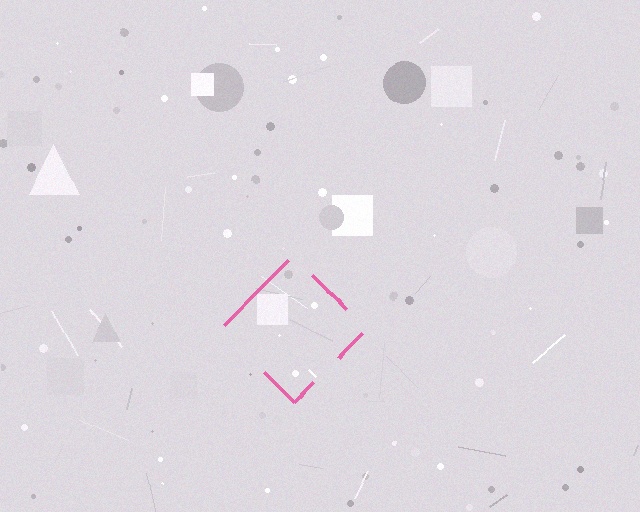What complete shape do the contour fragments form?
The contour fragments form a diamond.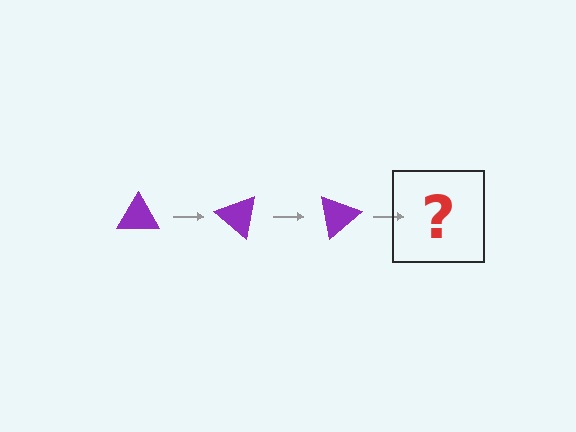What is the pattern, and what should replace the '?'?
The pattern is that the triangle rotates 40 degrees each step. The '?' should be a purple triangle rotated 120 degrees.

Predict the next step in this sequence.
The next step is a purple triangle rotated 120 degrees.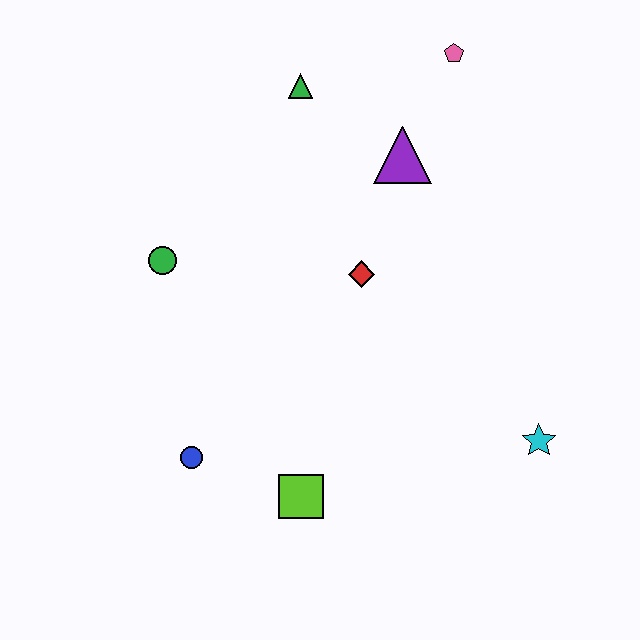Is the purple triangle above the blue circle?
Yes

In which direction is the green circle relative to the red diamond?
The green circle is to the left of the red diamond.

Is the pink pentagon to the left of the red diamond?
No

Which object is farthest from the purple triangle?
The blue circle is farthest from the purple triangle.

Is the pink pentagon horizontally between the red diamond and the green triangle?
No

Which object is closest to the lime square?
The blue circle is closest to the lime square.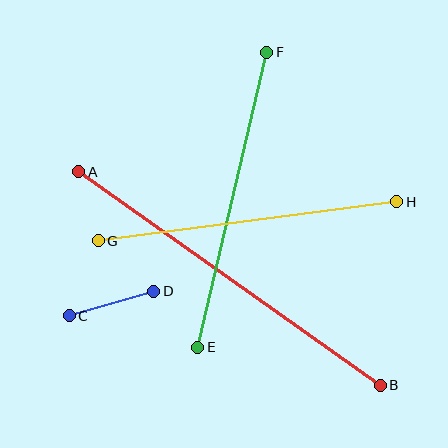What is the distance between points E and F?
The distance is approximately 303 pixels.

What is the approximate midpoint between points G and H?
The midpoint is at approximately (248, 221) pixels.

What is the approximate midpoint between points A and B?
The midpoint is at approximately (230, 279) pixels.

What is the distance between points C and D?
The distance is approximately 88 pixels.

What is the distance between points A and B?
The distance is approximately 369 pixels.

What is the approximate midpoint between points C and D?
The midpoint is at approximately (112, 303) pixels.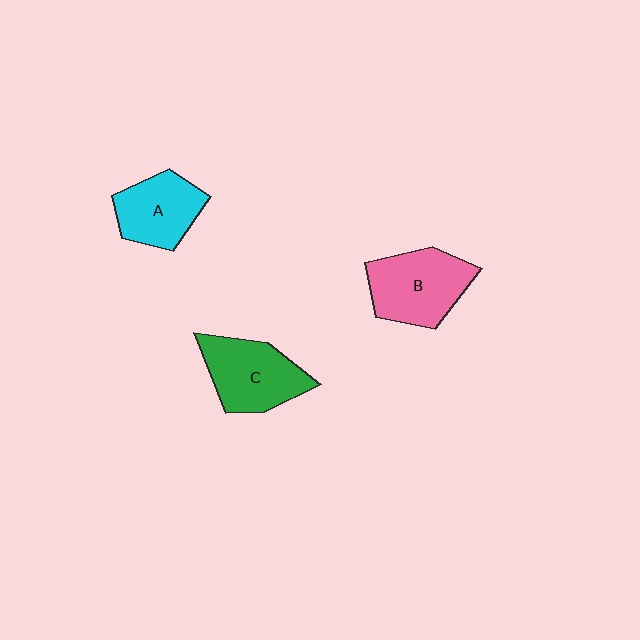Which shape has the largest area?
Shape B (pink).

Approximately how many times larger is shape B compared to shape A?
Approximately 1.2 times.